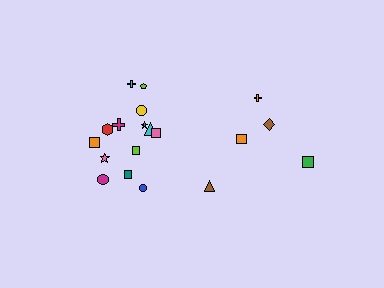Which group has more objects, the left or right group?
The left group.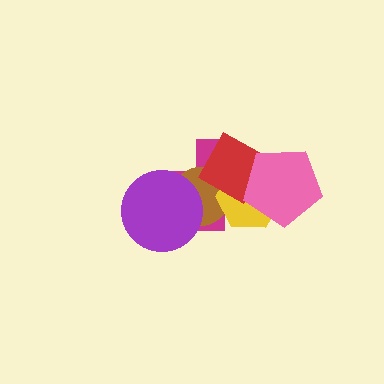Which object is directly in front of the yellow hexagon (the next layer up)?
The red diamond is directly in front of the yellow hexagon.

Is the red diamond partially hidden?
Yes, it is partially covered by another shape.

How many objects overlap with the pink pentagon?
3 objects overlap with the pink pentagon.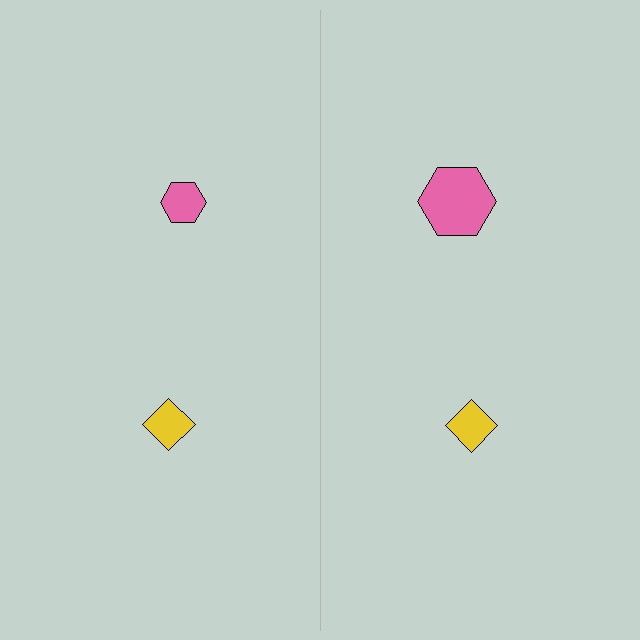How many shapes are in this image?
There are 4 shapes in this image.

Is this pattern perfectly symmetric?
No, the pattern is not perfectly symmetric. The pink hexagon on the right side has a different size than its mirror counterpart.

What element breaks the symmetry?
The pink hexagon on the right side has a different size than its mirror counterpart.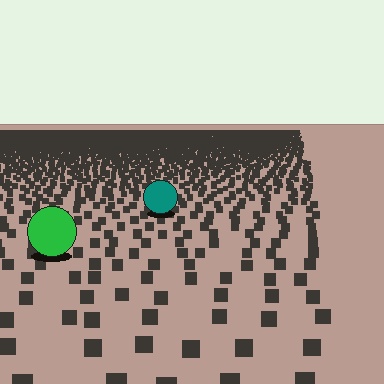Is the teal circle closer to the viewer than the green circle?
No. The green circle is closer — you can tell from the texture gradient: the ground texture is coarser near it.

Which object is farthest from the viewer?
The teal circle is farthest from the viewer. It appears smaller and the ground texture around it is denser.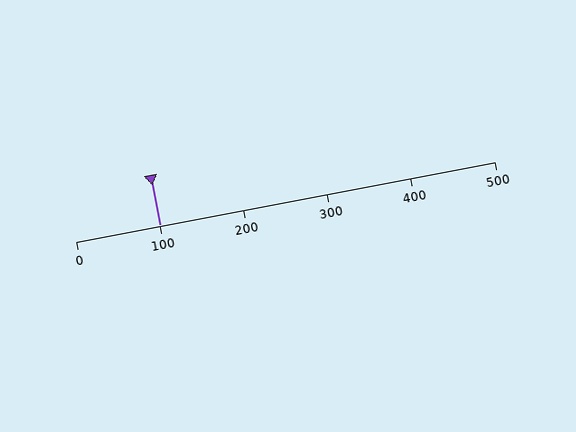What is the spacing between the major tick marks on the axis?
The major ticks are spaced 100 apart.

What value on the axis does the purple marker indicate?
The marker indicates approximately 100.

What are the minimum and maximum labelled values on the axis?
The axis runs from 0 to 500.